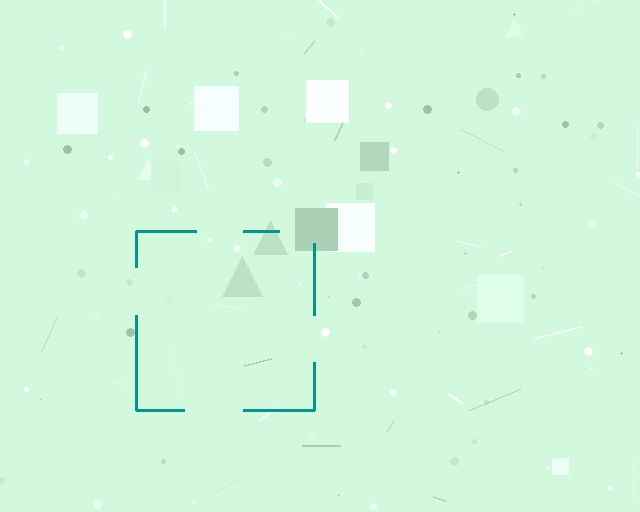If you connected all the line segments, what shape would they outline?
They would outline a square.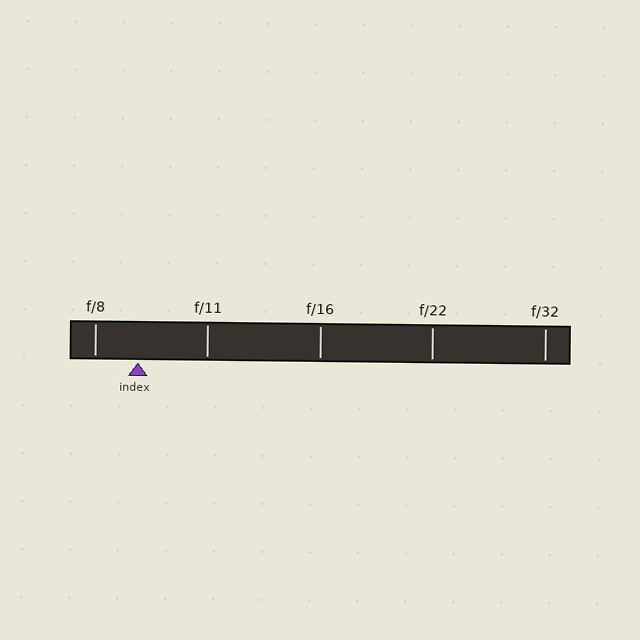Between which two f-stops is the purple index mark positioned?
The index mark is between f/8 and f/11.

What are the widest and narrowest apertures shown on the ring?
The widest aperture shown is f/8 and the narrowest is f/32.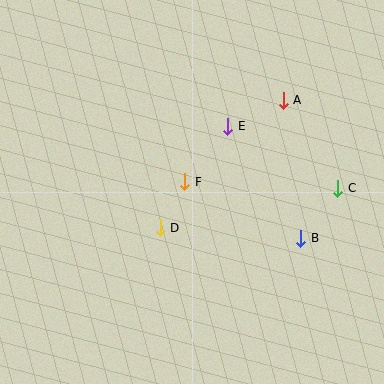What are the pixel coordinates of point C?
Point C is at (338, 188).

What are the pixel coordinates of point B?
Point B is at (301, 238).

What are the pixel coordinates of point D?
Point D is at (160, 228).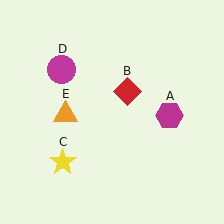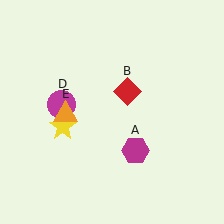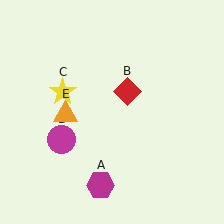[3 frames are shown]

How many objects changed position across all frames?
3 objects changed position: magenta hexagon (object A), yellow star (object C), magenta circle (object D).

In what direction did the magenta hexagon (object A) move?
The magenta hexagon (object A) moved down and to the left.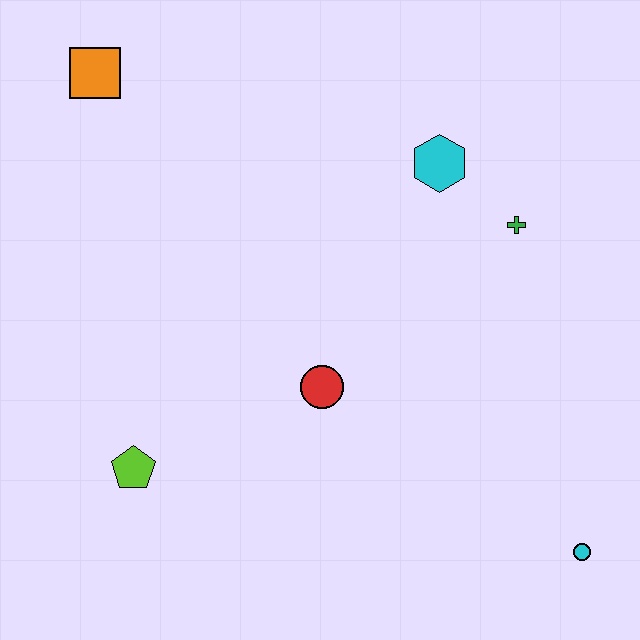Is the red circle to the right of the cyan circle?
No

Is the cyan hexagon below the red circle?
No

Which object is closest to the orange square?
The cyan hexagon is closest to the orange square.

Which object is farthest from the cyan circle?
The orange square is farthest from the cyan circle.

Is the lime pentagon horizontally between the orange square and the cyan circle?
Yes